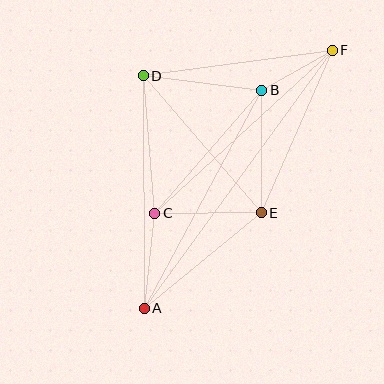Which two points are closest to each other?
Points B and F are closest to each other.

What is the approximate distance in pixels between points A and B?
The distance between A and B is approximately 248 pixels.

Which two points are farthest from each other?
Points A and F are farthest from each other.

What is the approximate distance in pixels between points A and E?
The distance between A and E is approximately 151 pixels.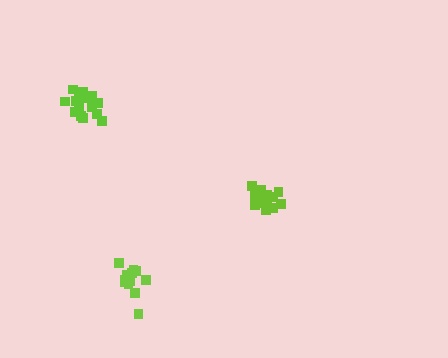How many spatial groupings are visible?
There are 3 spatial groupings.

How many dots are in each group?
Group 1: 15 dots, Group 2: 16 dots, Group 3: 13 dots (44 total).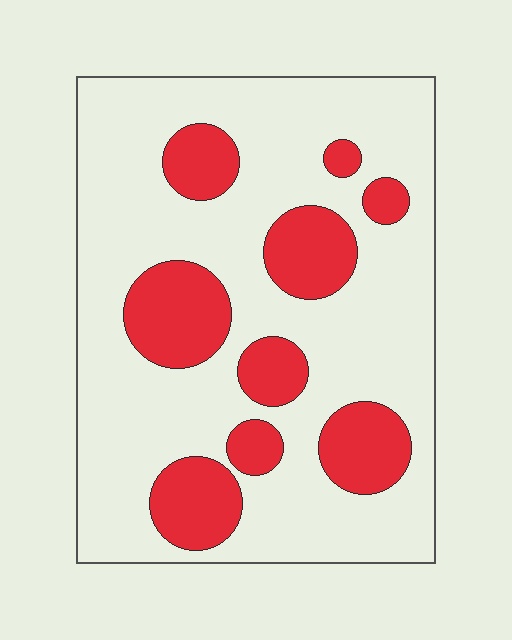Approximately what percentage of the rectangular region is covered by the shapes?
Approximately 25%.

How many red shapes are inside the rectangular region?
9.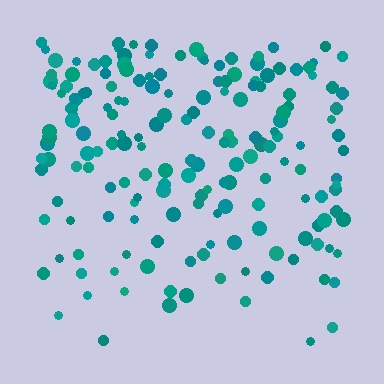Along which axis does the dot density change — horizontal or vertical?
Vertical.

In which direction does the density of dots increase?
From bottom to top, with the top side densest.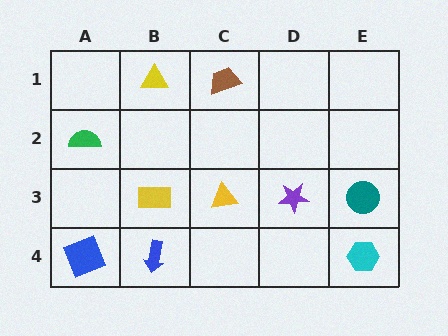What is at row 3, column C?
A yellow triangle.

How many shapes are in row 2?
1 shape.